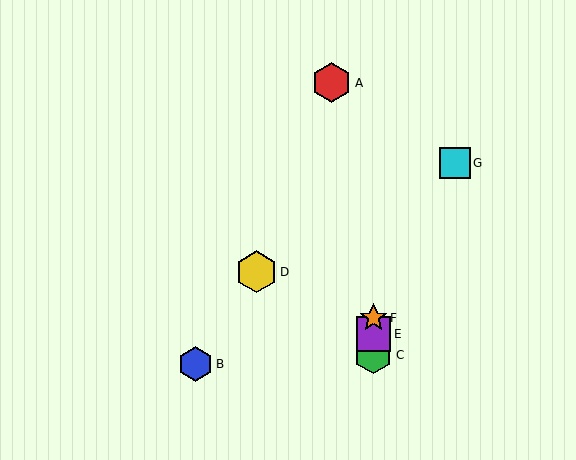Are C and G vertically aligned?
No, C is at x≈373 and G is at x≈455.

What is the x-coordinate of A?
Object A is at x≈332.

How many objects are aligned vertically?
3 objects (C, E, F) are aligned vertically.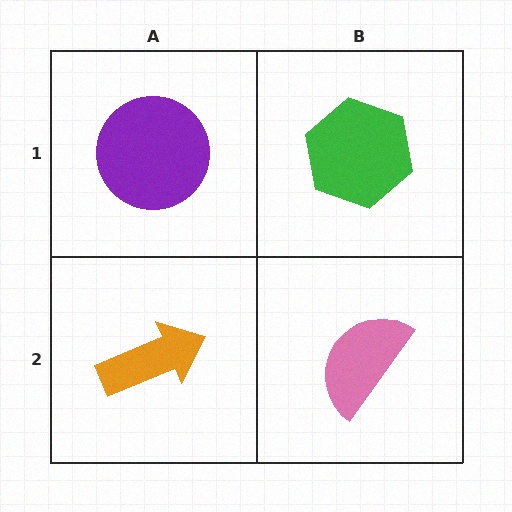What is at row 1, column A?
A purple circle.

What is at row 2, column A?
An orange arrow.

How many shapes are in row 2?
2 shapes.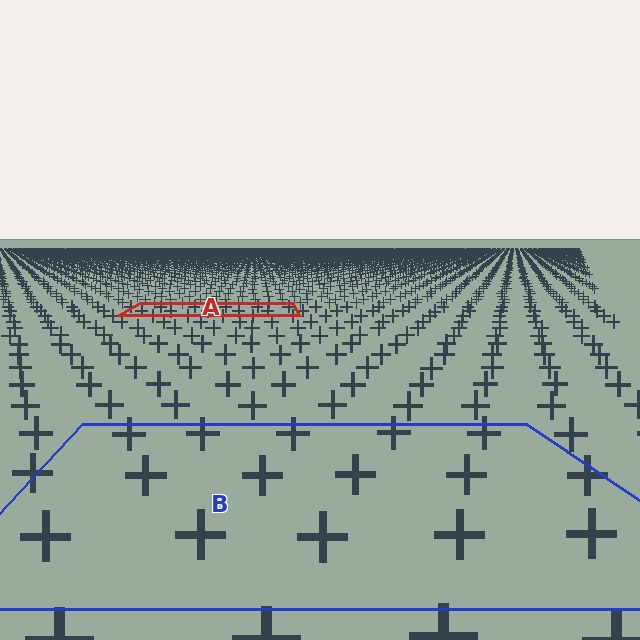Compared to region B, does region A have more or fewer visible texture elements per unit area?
Region A has more texture elements per unit area — they are packed more densely because it is farther away.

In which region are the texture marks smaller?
The texture marks are smaller in region A, because it is farther away.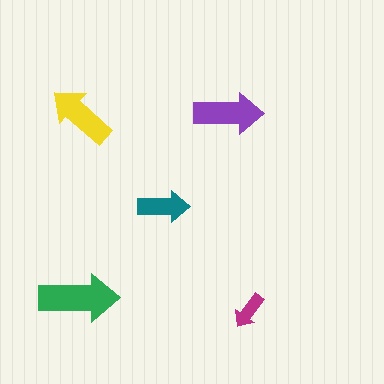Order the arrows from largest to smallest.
the green one, the purple one, the yellow one, the teal one, the magenta one.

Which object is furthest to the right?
The magenta arrow is rightmost.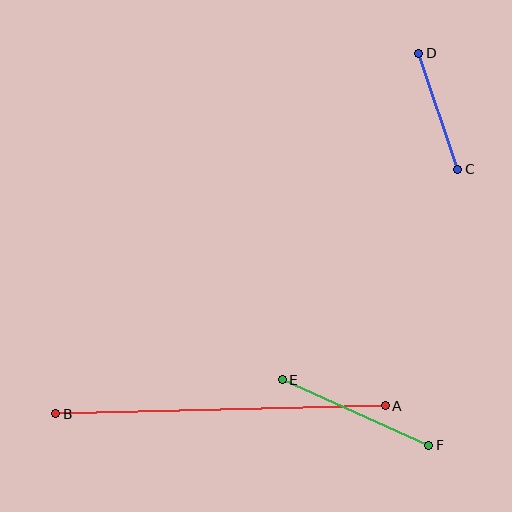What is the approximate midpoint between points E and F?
The midpoint is at approximately (355, 413) pixels.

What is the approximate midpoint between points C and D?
The midpoint is at approximately (438, 111) pixels.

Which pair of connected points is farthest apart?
Points A and B are farthest apart.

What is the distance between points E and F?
The distance is approximately 160 pixels.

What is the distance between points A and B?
The distance is approximately 330 pixels.